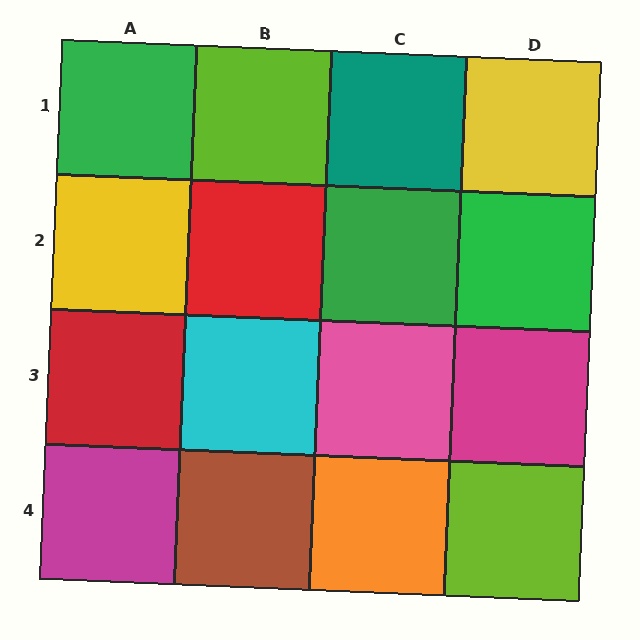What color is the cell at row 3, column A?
Red.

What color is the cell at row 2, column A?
Yellow.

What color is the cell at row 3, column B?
Cyan.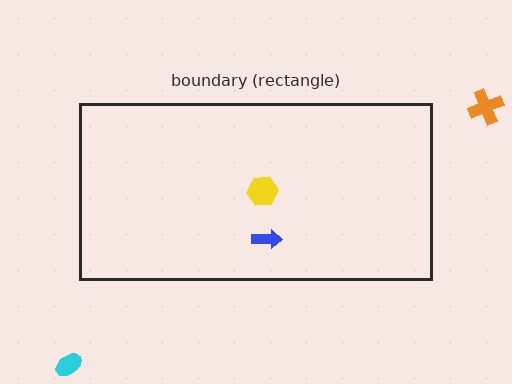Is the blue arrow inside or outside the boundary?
Inside.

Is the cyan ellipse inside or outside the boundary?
Outside.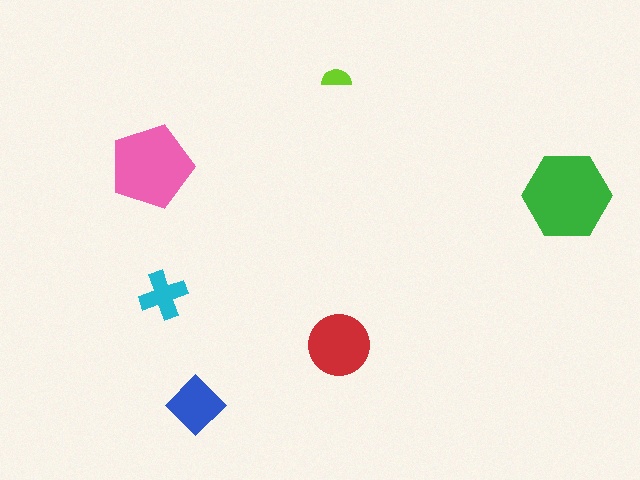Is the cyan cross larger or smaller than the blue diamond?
Smaller.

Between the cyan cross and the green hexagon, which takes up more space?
The green hexagon.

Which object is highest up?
The lime semicircle is topmost.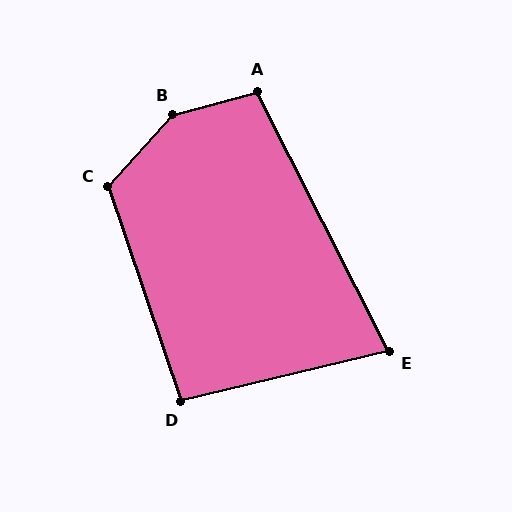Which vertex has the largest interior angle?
B, at approximately 147 degrees.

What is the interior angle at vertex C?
Approximately 119 degrees (obtuse).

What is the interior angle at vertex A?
Approximately 102 degrees (obtuse).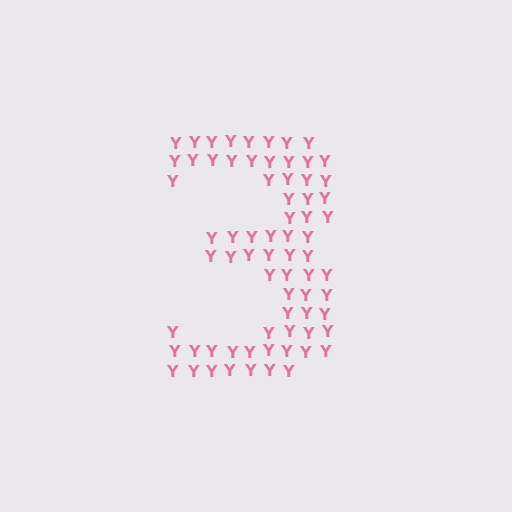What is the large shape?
The large shape is the digit 3.